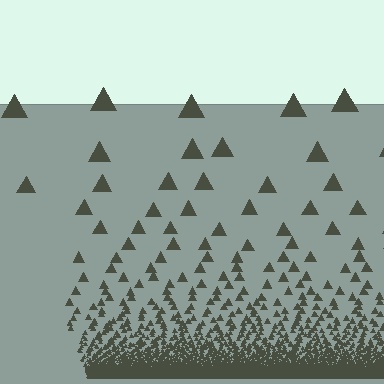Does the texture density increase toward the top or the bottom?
Density increases toward the bottom.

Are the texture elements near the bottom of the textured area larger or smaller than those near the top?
Smaller. The gradient is inverted — elements near the bottom are smaller and denser.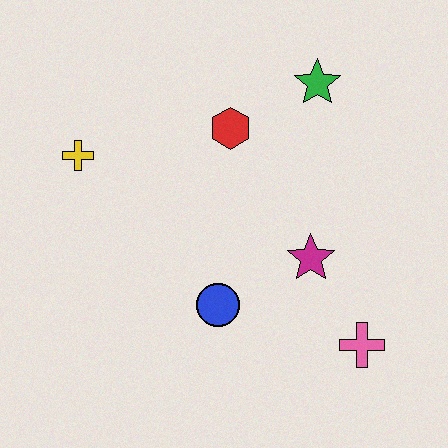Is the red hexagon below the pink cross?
No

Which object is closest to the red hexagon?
The green star is closest to the red hexagon.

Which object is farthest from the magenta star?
The yellow cross is farthest from the magenta star.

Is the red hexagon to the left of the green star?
Yes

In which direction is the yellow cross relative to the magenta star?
The yellow cross is to the left of the magenta star.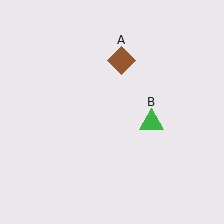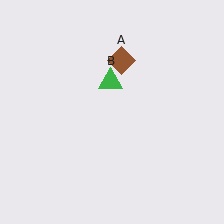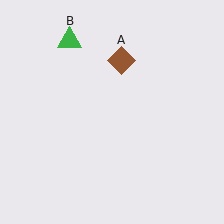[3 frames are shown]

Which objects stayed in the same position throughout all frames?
Brown diamond (object A) remained stationary.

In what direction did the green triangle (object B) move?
The green triangle (object B) moved up and to the left.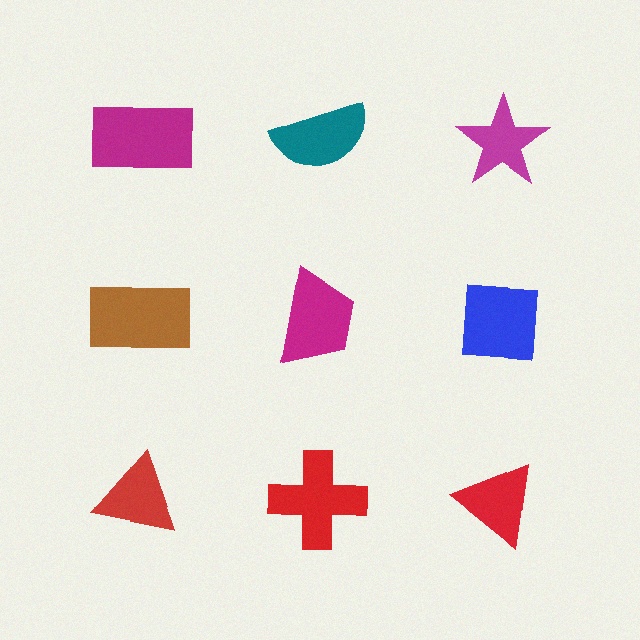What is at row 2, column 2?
A magenta trapezoid.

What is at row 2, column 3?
A blue square.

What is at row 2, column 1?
A brown rectangle.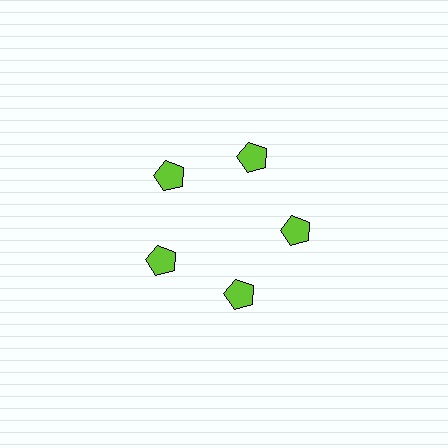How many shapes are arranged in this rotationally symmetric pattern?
There are 5 shapes, arranged in 5 groups of 1.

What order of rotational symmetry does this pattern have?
This pattern has 5-fold rotational symmetry.